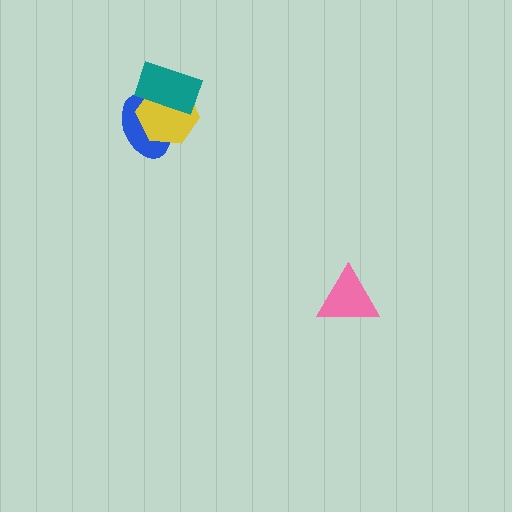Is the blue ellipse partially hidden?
Yes, it is partially covered by another shape.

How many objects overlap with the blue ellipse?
2 objects overlap with the blue ellipse.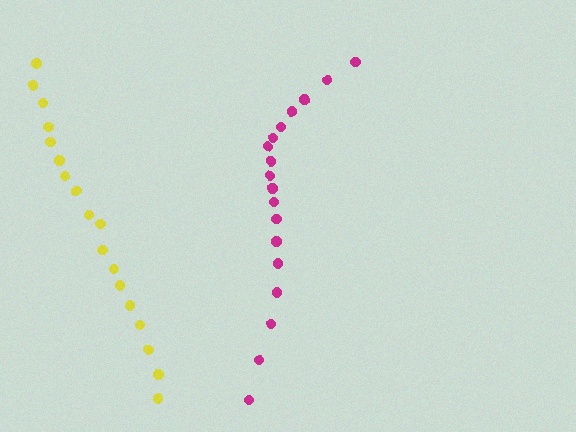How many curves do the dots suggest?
There are 2 distinct paths.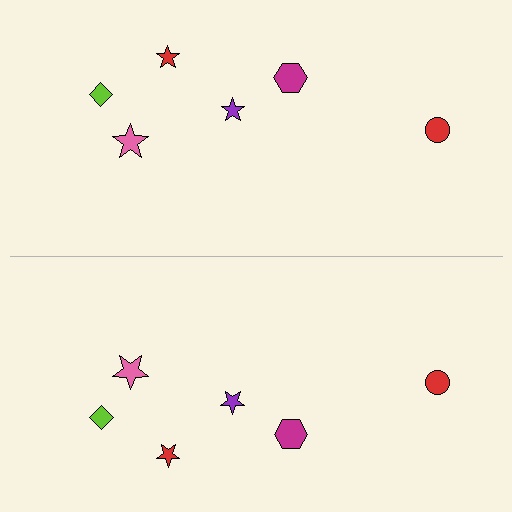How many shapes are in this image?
There are 12 shapes in this image.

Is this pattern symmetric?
Yes, this pattern has bilateral (reflection) symmetry.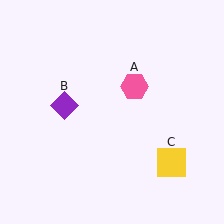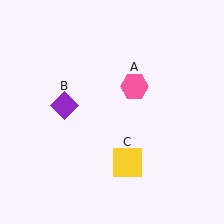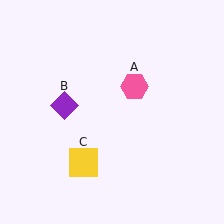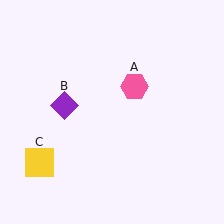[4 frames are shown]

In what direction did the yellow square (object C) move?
The yellow square (object C) moved left.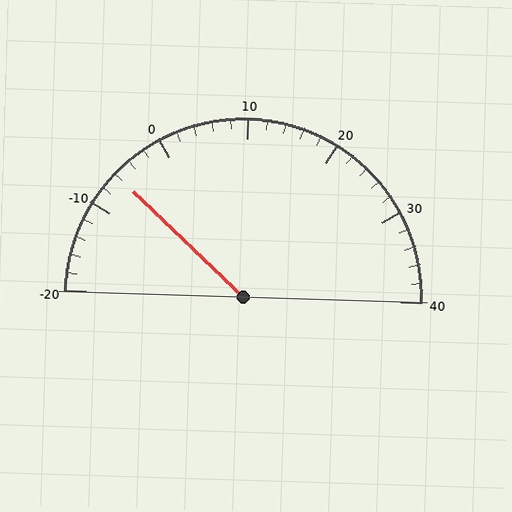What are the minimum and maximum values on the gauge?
The gauge ranges from -20 to 40.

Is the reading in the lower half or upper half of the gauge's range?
The reading is in the lower half of the range (-20 to 40).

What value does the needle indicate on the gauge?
The needle indicates approximately -6.